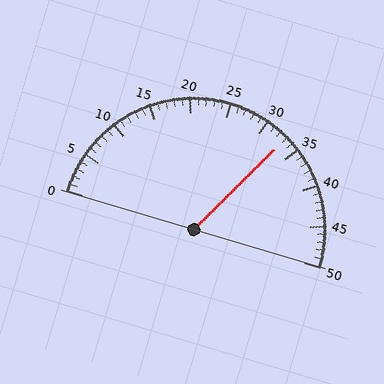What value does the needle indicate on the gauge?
The needle indicates approximately 33.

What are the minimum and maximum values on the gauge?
The gauge ranges from 0 to 50.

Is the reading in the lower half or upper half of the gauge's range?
The reading is in the upper half of the range (0 to 50).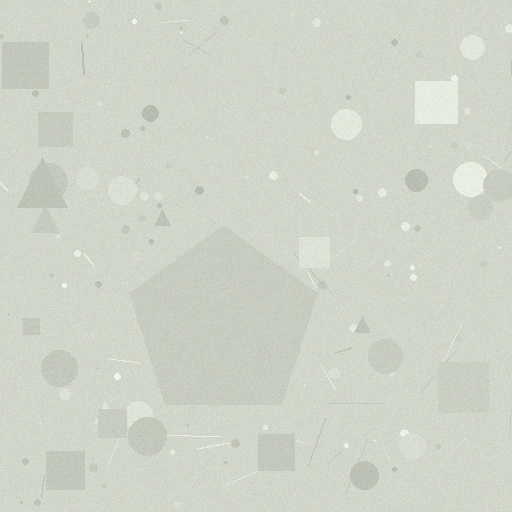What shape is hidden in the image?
A pentagon is hidden in the image.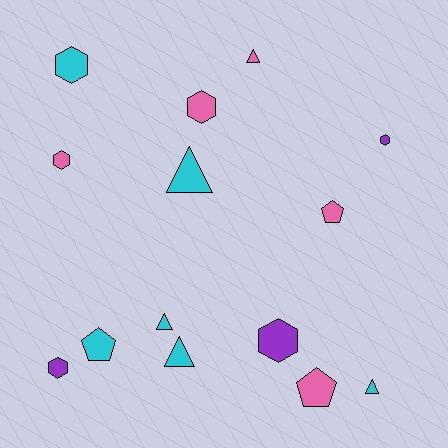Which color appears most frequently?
Cyan, with 6 objects.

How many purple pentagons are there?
There are no purple pentagons.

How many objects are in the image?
There are 14 objects.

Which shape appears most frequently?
Hexagon, with 6 objects.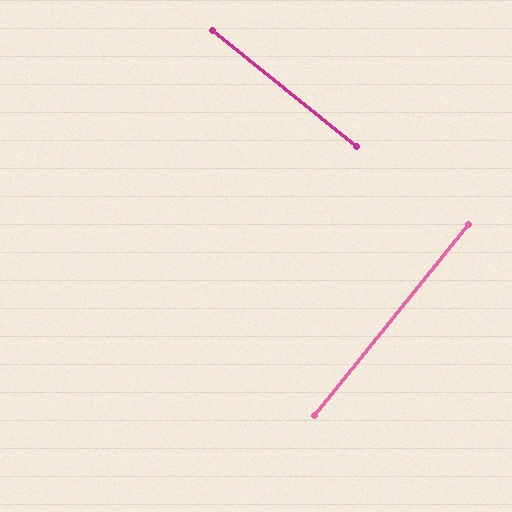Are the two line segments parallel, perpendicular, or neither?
Perpendicular — they meet at approximately 90°.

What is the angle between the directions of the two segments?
Approximately 90 degrees.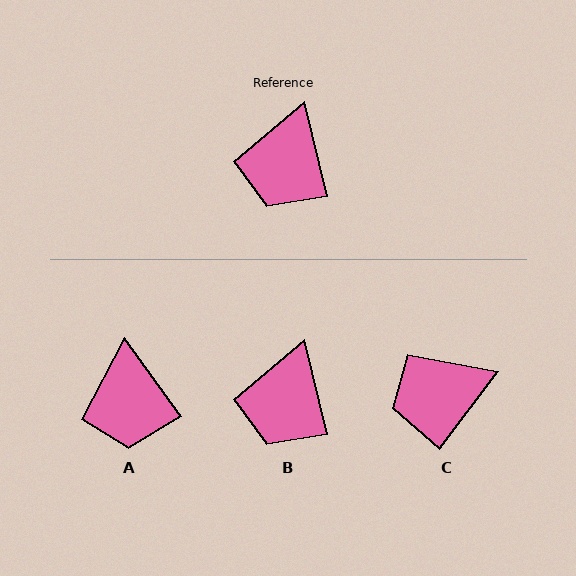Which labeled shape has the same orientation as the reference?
B.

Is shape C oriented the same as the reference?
No, it is off by about 51 degrees.